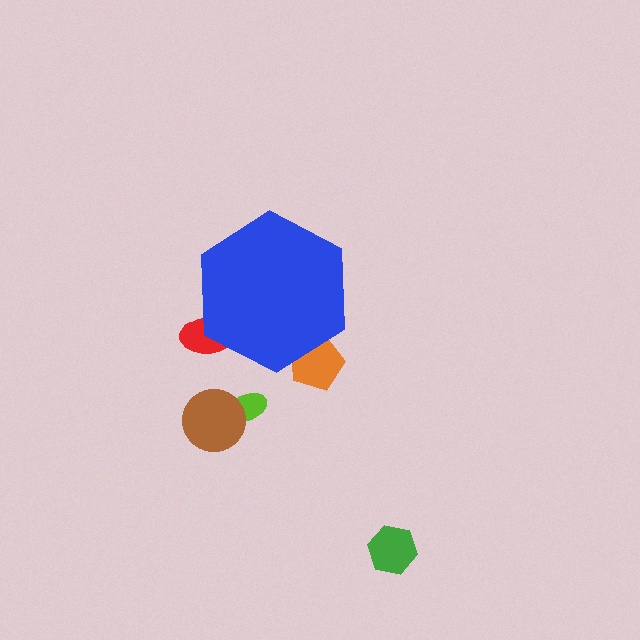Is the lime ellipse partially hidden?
No, the lime ellipse is fully visible.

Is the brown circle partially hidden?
No, the brown circle is fully visible.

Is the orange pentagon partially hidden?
Yes, the orange pentagon is partially hidden behind the blue hexagon.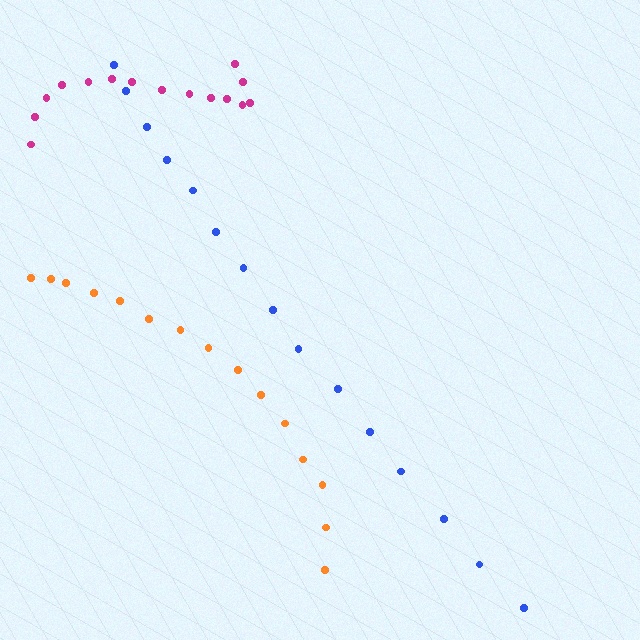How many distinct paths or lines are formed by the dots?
There are 3 distinct paths.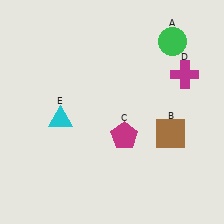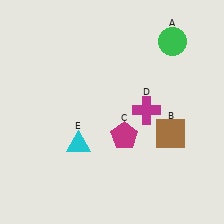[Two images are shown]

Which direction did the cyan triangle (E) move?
The cyan triangle (E) moved down.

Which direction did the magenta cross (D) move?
The magenta cross (D) moved left.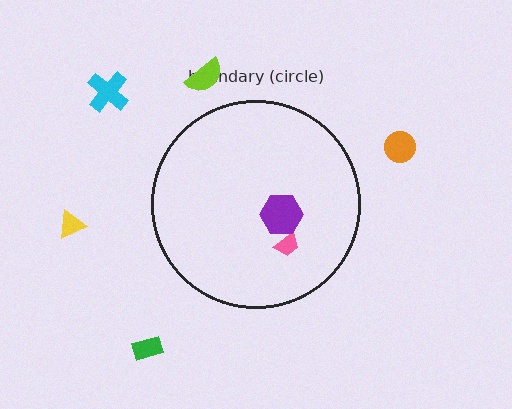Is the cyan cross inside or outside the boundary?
Outside.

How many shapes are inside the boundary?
2 inside, 5 outside.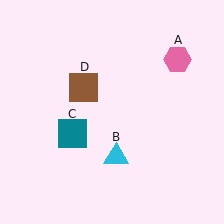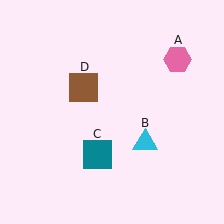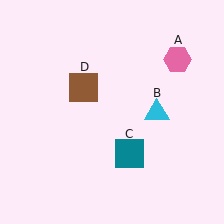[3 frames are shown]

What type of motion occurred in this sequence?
The cyan triangle (object B), teal square (object C) rotated counterclockwise around the center of the scene.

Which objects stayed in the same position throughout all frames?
Pink hexagon (object A) and brown square (object D) remained stationary.